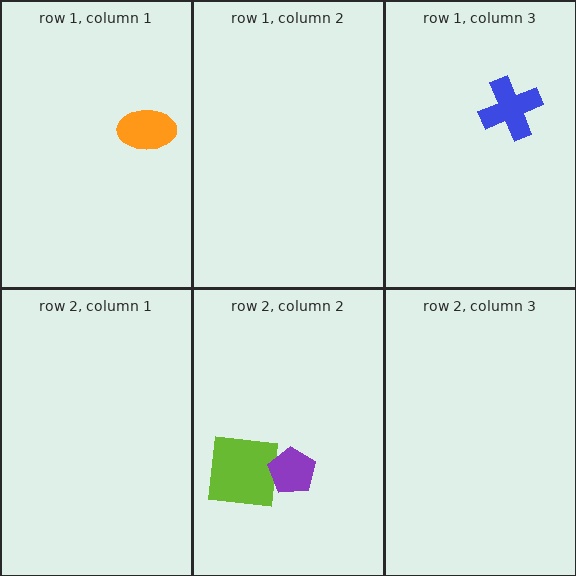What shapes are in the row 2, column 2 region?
The lime square, the purple pentagon.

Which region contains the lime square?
The row 2, column 2 region.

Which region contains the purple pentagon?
The row 2, column 2 region.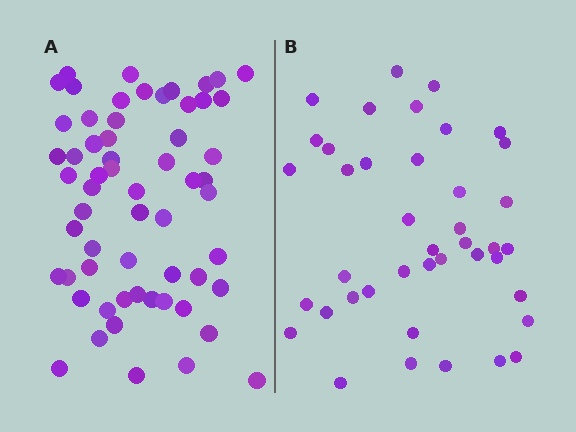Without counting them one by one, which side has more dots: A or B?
Region A (the left region) has more dots.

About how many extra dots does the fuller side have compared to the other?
Region A has approximately 20 more dots than region B.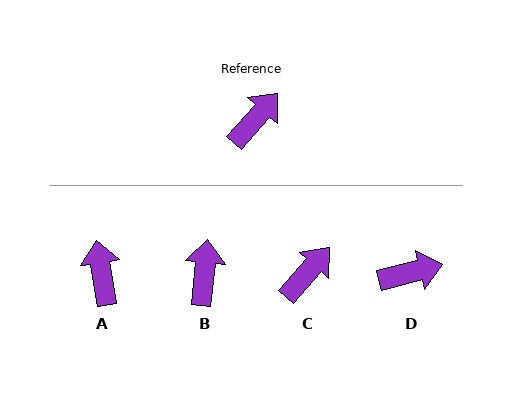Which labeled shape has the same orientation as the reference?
C.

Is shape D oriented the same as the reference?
No, it is off by about 34 degrees.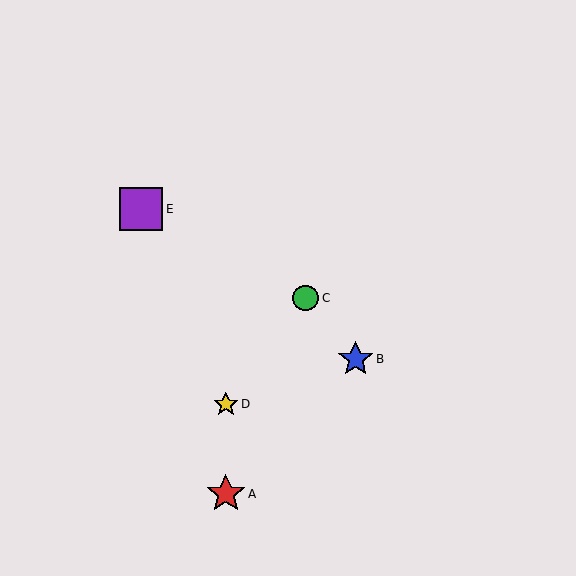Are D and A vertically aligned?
Yes, both are at x≈226.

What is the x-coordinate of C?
Object C is at x≈306.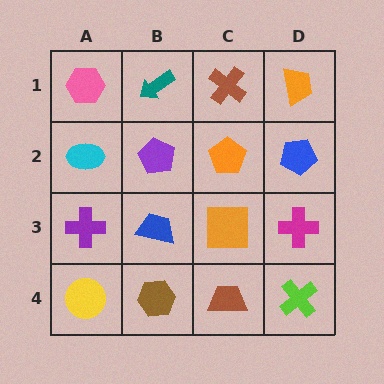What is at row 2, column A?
A cyan ellipse.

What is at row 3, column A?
A purple cross.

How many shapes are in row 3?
4 shapes.